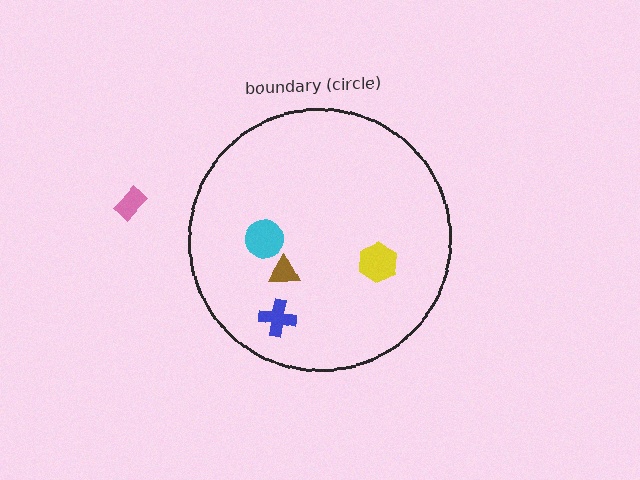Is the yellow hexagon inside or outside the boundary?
Inside.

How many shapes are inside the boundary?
4 inside, 1 outside.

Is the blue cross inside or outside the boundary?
Inside.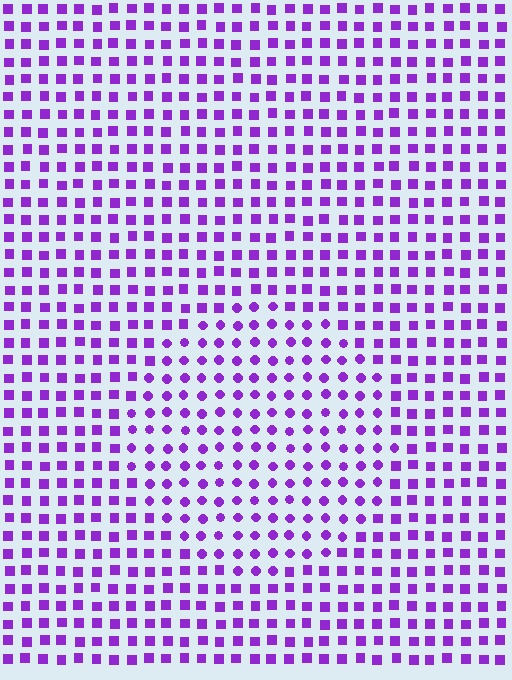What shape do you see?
I see a circle.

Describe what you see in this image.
The image is filled with small purple elements arranged in a uniform grid. A circle-shaped region contains circles, while the surrounding area contains squares. The boundary is defined purely by the change in element shape.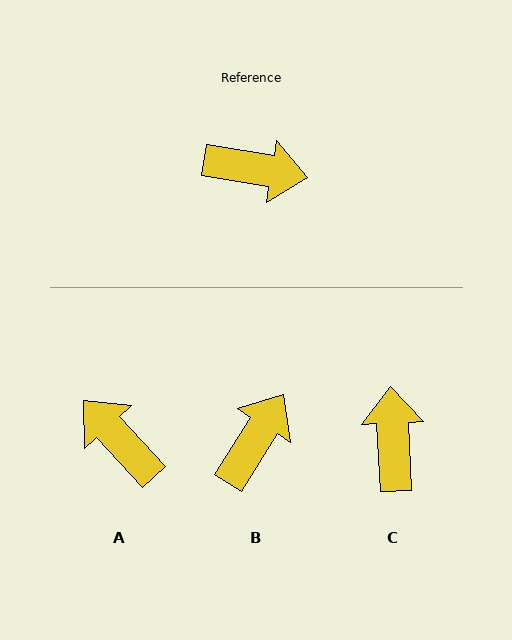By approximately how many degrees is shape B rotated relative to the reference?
Approximately 68 degrees counter-clockwise.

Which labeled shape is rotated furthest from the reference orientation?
A, about 142 degrees away.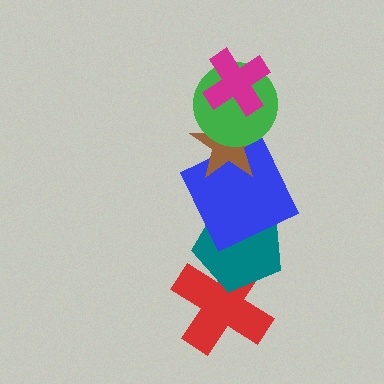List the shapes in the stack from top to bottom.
From top to bottom: the magenta cross, the green circle, the brown star, the blue square, the teal pentagon, the red cross.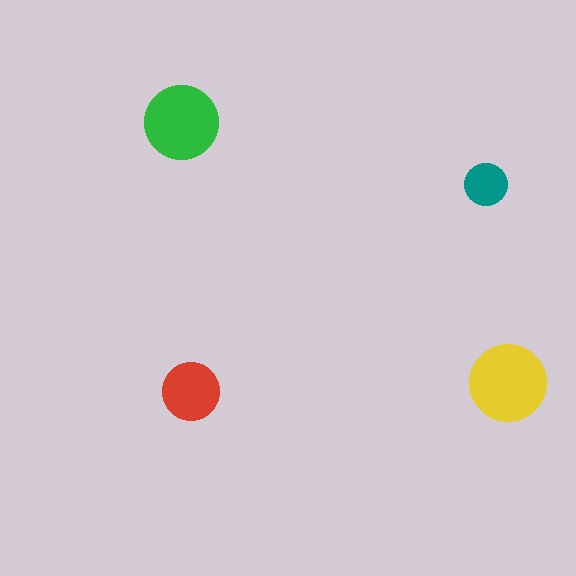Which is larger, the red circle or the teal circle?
The red one.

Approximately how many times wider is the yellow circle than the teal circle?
About 2 times wider.